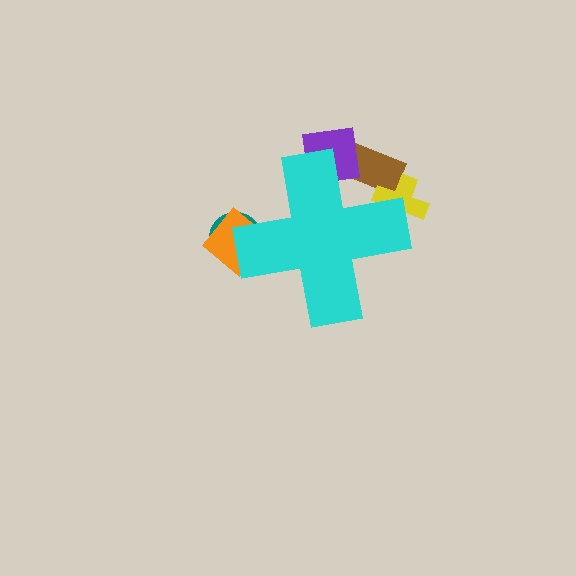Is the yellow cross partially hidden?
Yes, the yellow cross is partially hidden behind the cyan cross.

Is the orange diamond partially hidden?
Yes, the orange diamond is partially hidden behind the cyan cross.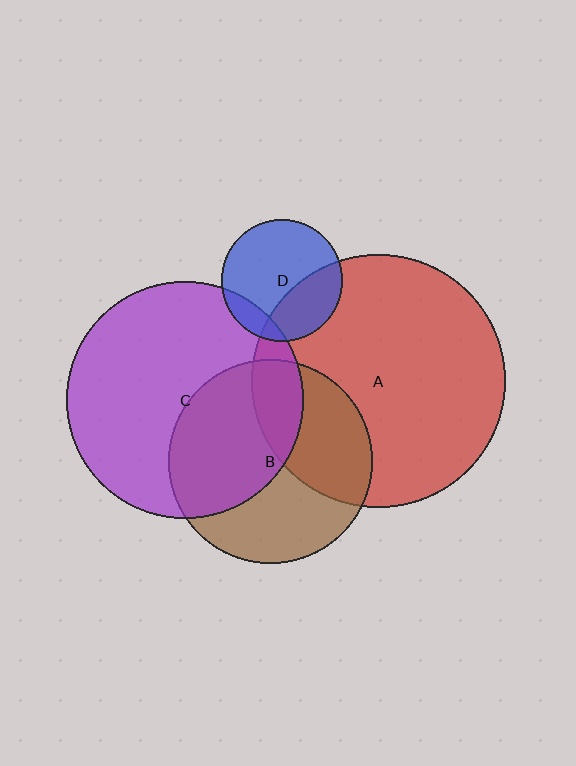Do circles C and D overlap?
Yes.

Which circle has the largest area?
Circle A (red).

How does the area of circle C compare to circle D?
Approximately 3.8 times.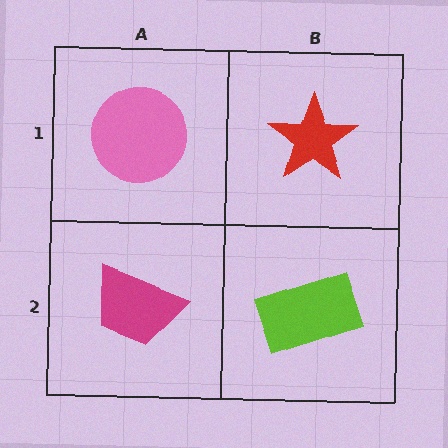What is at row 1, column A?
A pink circle.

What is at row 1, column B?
A red star.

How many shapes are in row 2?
2 shapes.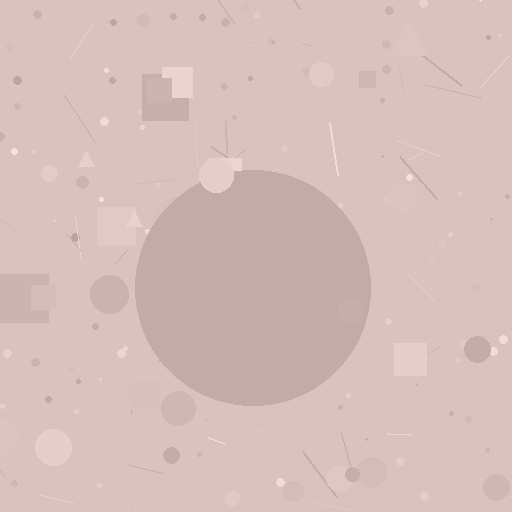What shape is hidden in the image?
A circle is hidden in the image.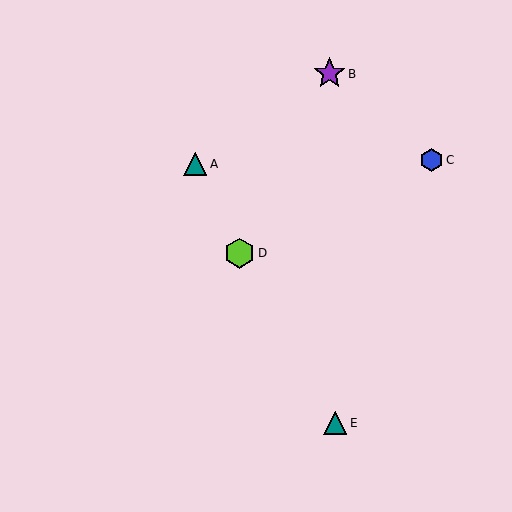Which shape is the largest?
The purple star (labeled B) is the largest.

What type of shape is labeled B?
Shape B is a purple star.